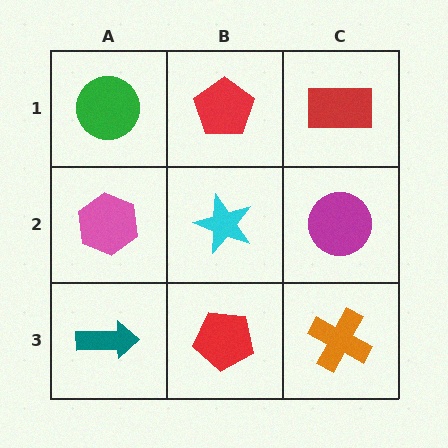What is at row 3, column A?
A teal arrow.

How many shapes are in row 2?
3 shapes.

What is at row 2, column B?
A cyan star.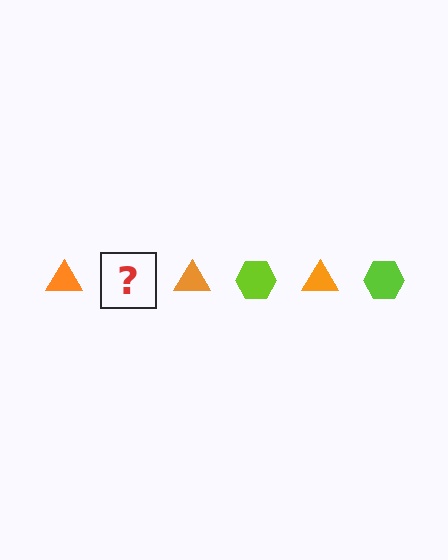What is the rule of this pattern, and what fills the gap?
The rule is that the pattern alternates between orange triangle and lime hexagon. The gap should be filled with a lime hexagon.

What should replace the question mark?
The question mark should be replaced with a lime hexagon.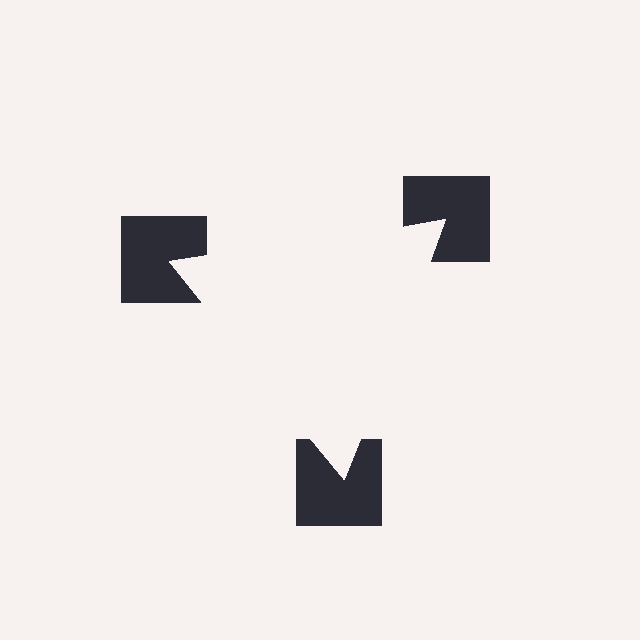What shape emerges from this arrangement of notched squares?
An illusory triangle — its edges are inferred from the aligned wedge cuts in the notched squares, not physically drawn.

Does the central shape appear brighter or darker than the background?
It typically appears slightly brighter than the background, even though no actual brightness change is drawn.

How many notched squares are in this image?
There are 3 — one at each vertex of the illusory triangle.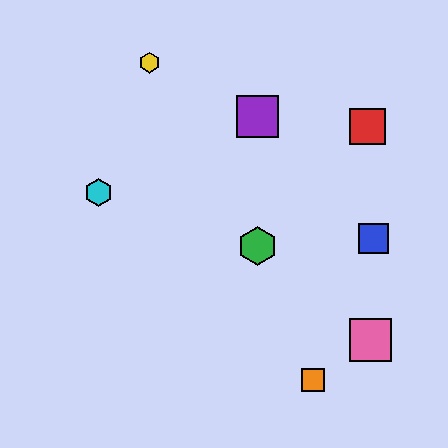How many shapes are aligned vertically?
2 shapes (the green hexagon, the purple square) are aligned vertically.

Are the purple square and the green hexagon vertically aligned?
Yes, both are at x≈257.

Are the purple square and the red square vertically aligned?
No, the purple square is at x≈257 and the red square is at x≈368.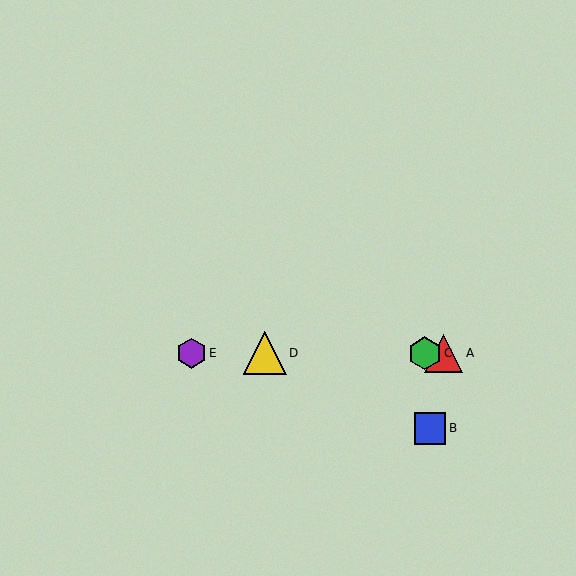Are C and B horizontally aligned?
No, C is at y≈353 and B is at y≈428.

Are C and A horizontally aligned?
Yes, both are at y≈353.